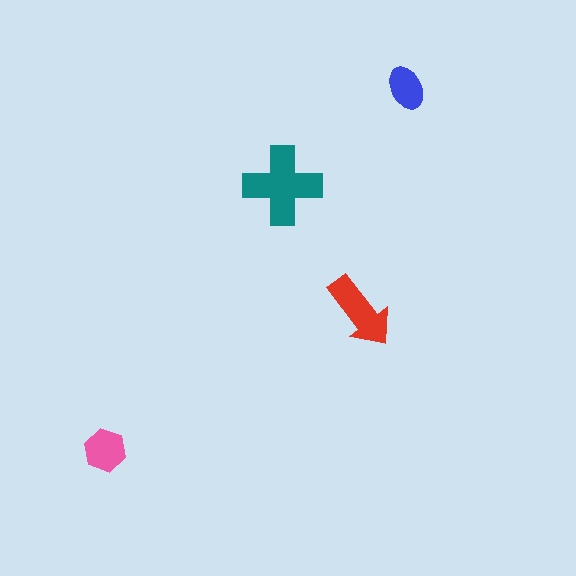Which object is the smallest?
The blue ellipse.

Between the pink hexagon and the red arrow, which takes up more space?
The red arrow.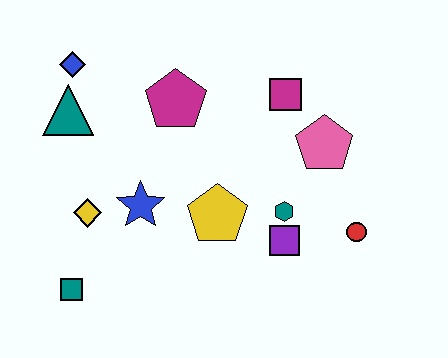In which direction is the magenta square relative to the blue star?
The magenta square is to the right of the blue star.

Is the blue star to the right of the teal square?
Yes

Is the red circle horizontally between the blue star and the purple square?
No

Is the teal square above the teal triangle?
No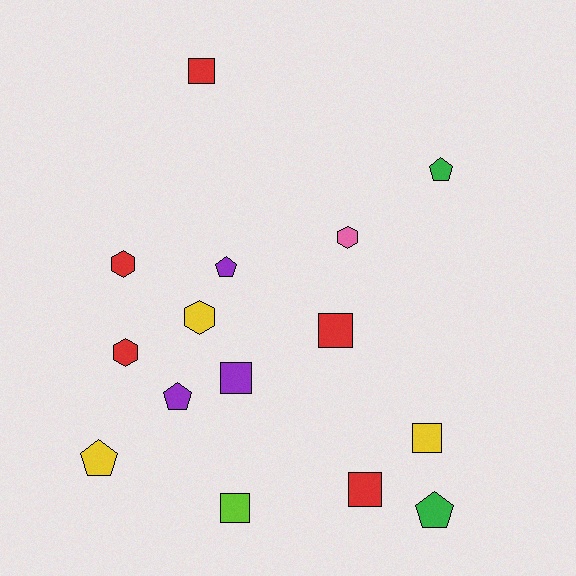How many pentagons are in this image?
There are 5 pentagons.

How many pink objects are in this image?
There is 1 pink object.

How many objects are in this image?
There are 15 objects.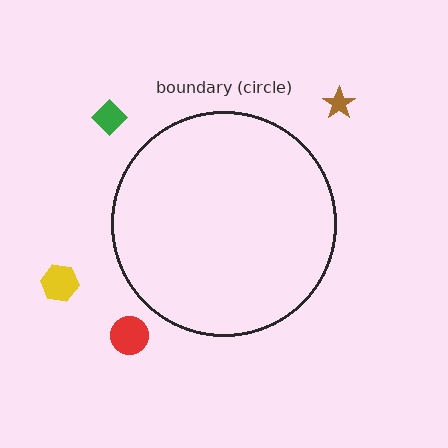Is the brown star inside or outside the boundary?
Outside.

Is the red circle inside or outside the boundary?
Outside.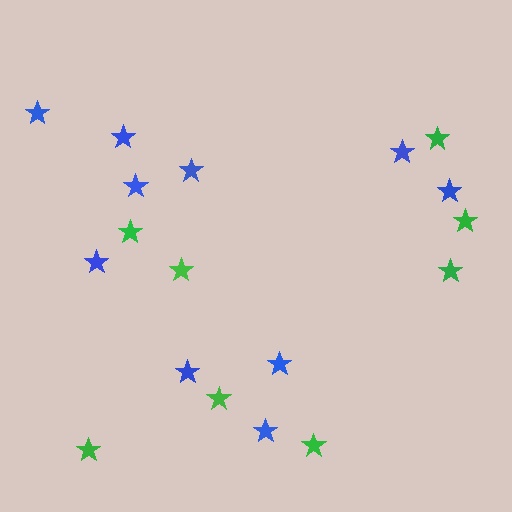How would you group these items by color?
There are 2 groups: one group of blue stars (10) and one group of green stars (8).